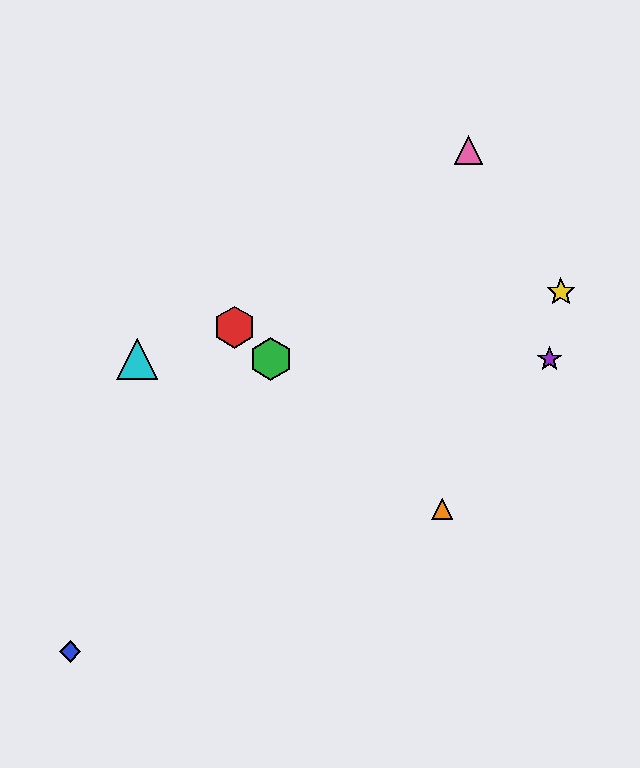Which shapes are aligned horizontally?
The green hexagon, the purple star, the cyan triangle are aligned horizontally.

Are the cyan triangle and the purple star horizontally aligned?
Yes, both are at y≈359.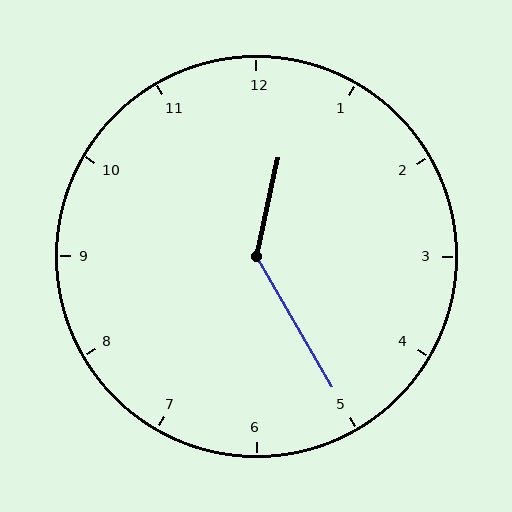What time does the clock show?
12:25.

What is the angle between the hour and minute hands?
Approximately 138 degrees.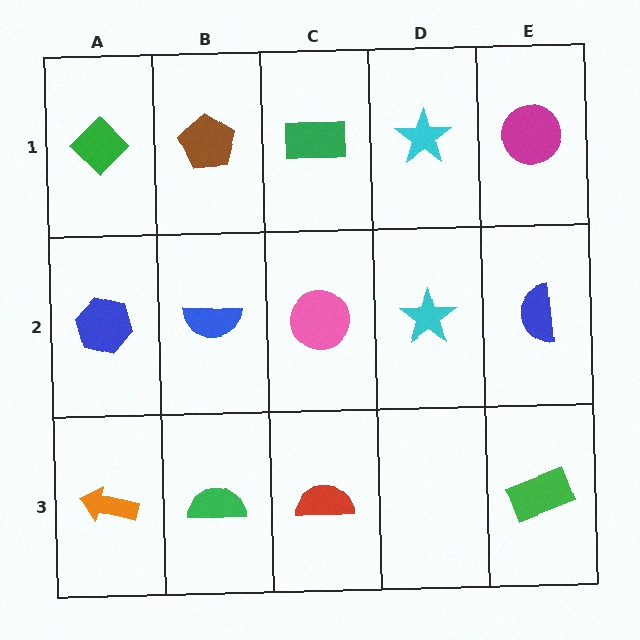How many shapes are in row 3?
4 shapes.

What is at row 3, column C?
A red semicircle.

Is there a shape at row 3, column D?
No, that cell is empty.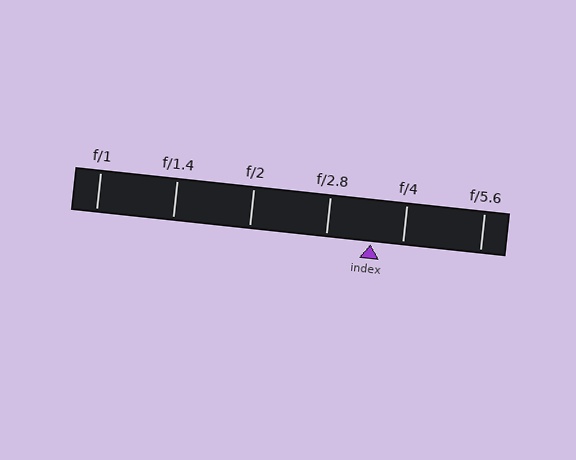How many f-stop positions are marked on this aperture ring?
There are 6 f-stop positions marked.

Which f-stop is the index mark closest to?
The index mark is closest to f/4.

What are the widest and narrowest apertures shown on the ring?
The widest aperture shown is f/1 and the narrowest is f/5.6.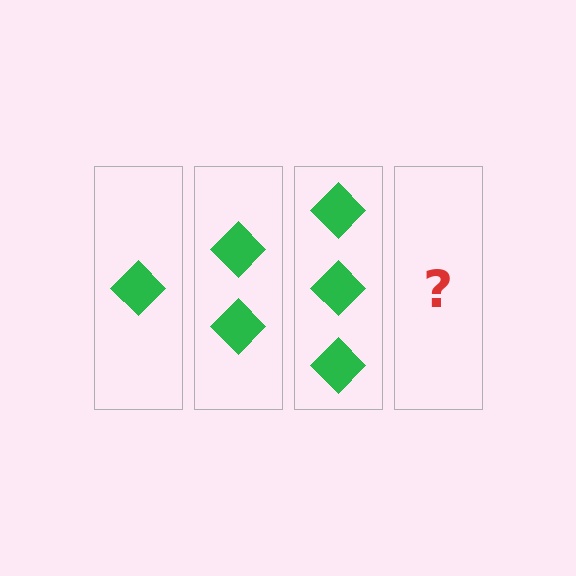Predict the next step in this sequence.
The next step is 4 diamonds.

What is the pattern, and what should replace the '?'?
The pattern is that each step adds one more diamond. The '?' should be 4 diamonds.